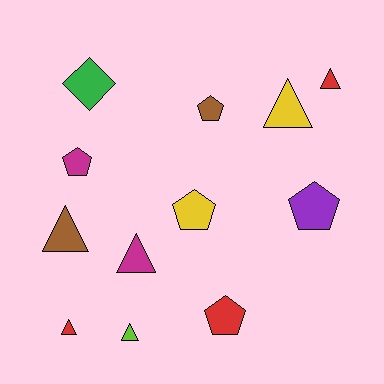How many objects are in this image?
There are 12 objects.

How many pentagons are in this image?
There are 5 pentagons.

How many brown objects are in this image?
There are 2 brown objects.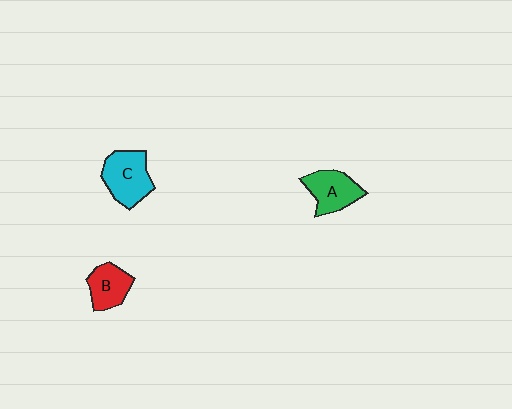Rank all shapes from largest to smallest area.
From largest to smallest: C (cyan), A (green), B (red).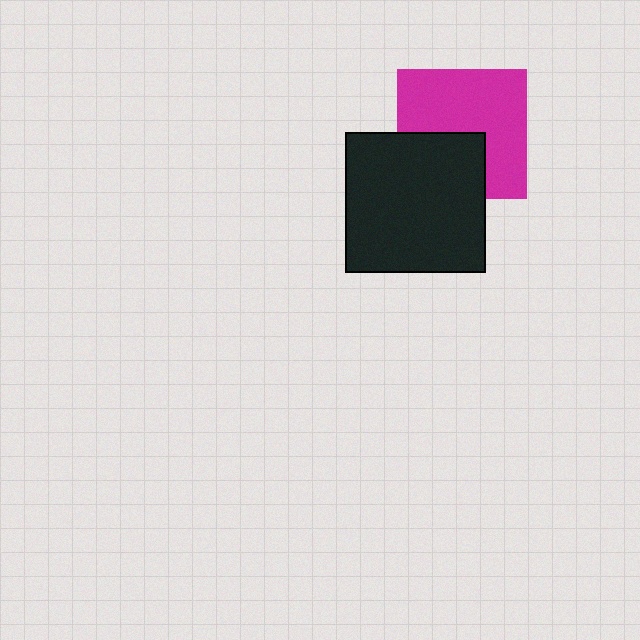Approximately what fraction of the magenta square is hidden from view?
Roughly 35% of the magenta square is hidden behind the black rectangle.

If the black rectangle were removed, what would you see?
You would see the complete magenta square.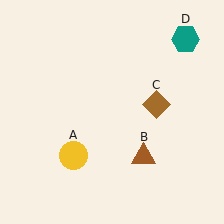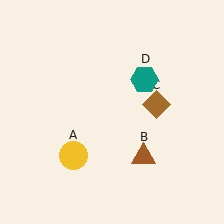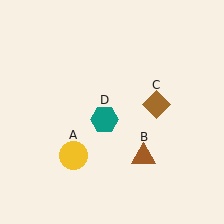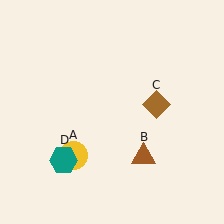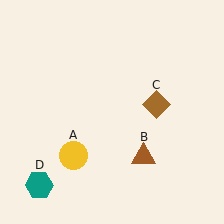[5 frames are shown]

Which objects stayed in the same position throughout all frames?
Yellow circle (object A) and brown triangle (object B) and brown diamond (object C) remained stationary.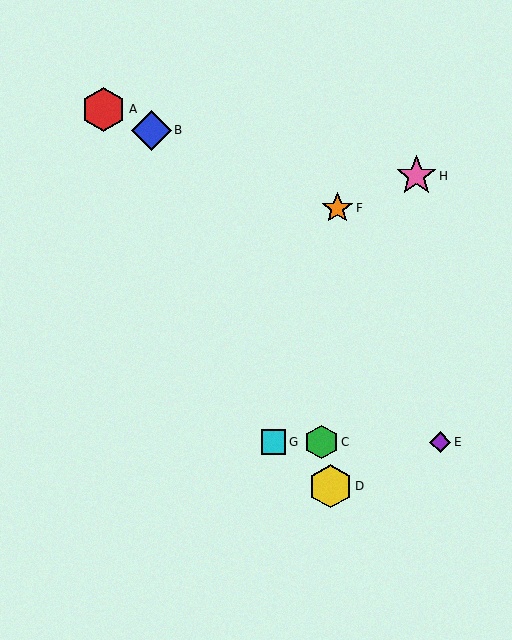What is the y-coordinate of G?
Object G is at y≈442.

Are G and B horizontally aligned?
No, G is at y≈442 and B is at y≈130.